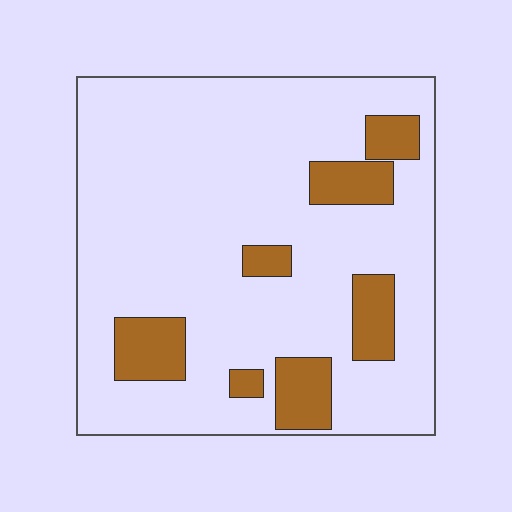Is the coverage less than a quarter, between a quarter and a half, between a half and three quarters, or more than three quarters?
Less than a quarter.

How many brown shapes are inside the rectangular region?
7.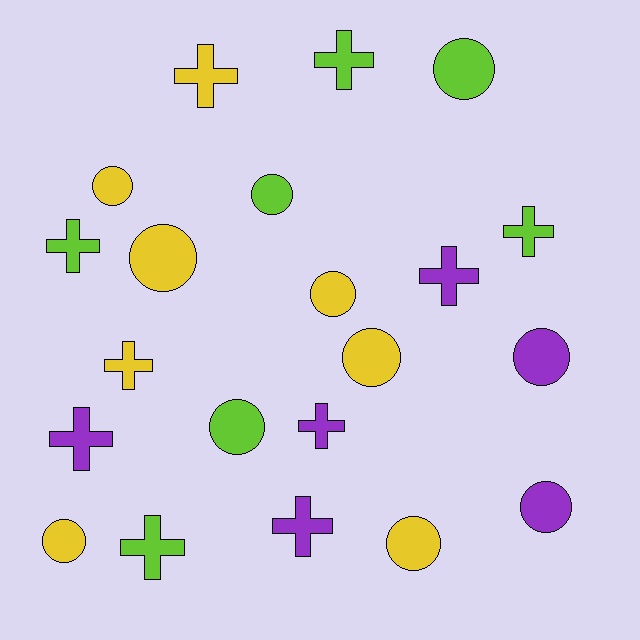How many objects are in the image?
There are 21 objects.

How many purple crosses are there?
There are 4 purple crosses.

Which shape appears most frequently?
Circle, with 11 objects.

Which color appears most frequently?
Yellow, with 8 objects.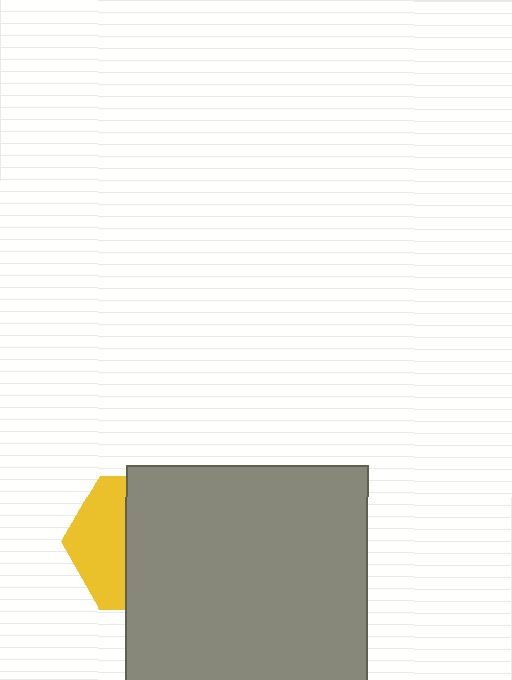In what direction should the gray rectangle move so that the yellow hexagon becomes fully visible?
The gray rectangle should move right. That is the shortest direction to clear the overlap and leave the yellow hexagon fully visible.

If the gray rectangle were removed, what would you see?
You would see the complete yellow hexagon.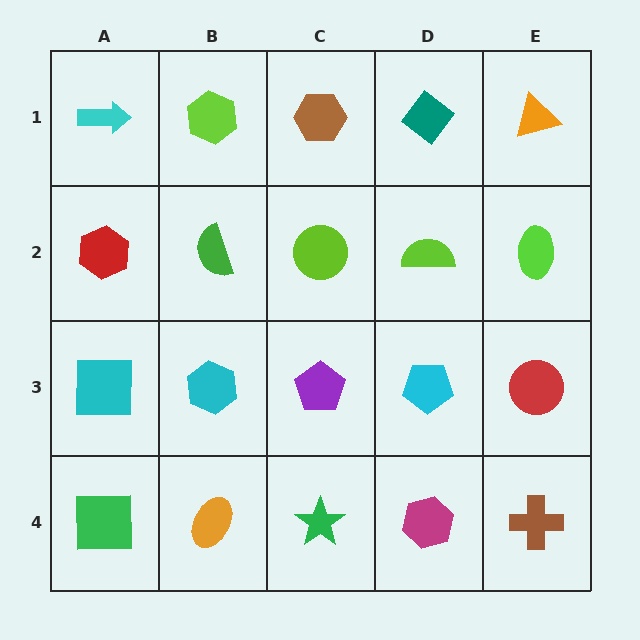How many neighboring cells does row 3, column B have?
4.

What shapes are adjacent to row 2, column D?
A teal diamond (row 1, column D), a cyan pentagon (row 3, column D), a lime circle (row 2, column C), a lime ellipse (row 2, column E).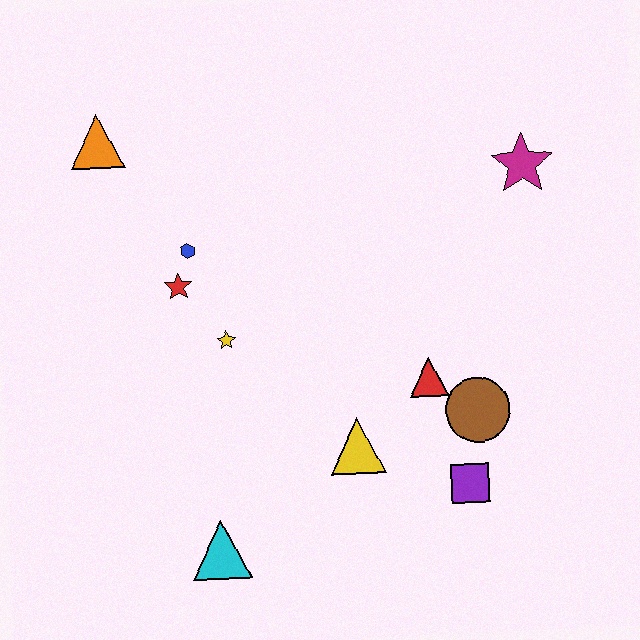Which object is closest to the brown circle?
The red triangle is closest to the brown circle.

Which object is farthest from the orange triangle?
The purple square is farthest from the orange triangle.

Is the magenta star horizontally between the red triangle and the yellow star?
No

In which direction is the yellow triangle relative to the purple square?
The yellow triangle is to the left of the purple square.